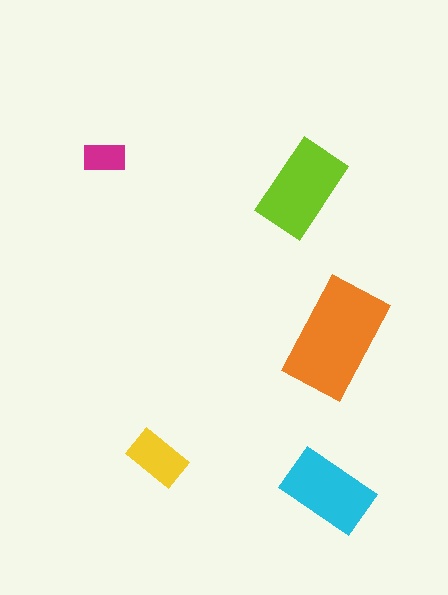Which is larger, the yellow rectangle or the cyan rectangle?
The cyan one.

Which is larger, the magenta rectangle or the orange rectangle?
The orange one.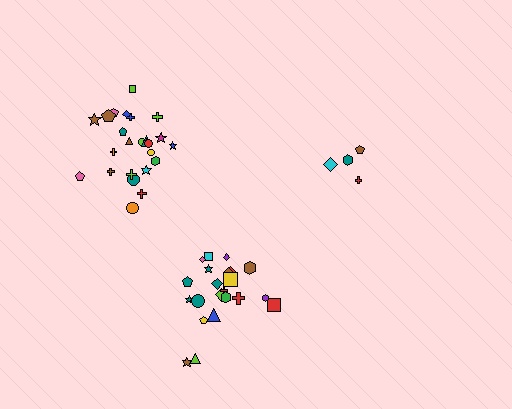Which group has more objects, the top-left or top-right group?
The top-left group.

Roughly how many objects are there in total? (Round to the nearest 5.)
Roughly 50 objects in total.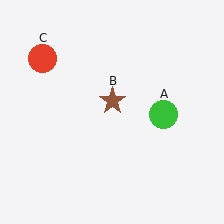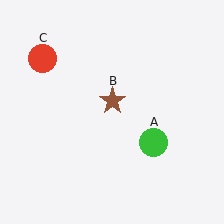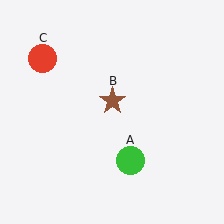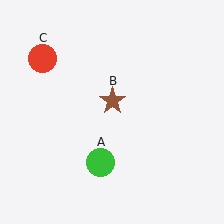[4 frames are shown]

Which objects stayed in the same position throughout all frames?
Brown star (object B) and red circle (object C) remained stationary.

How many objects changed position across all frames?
1 object changed position: green circle (object A).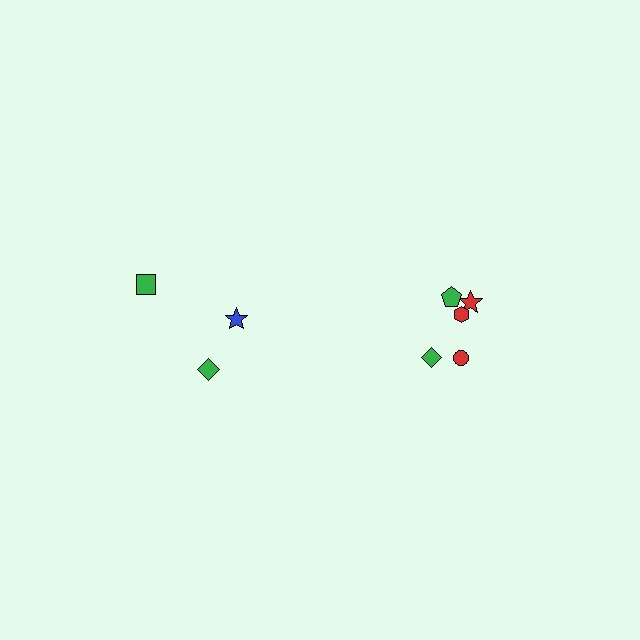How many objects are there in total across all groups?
There are 8 objects.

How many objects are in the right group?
There are 5 objects.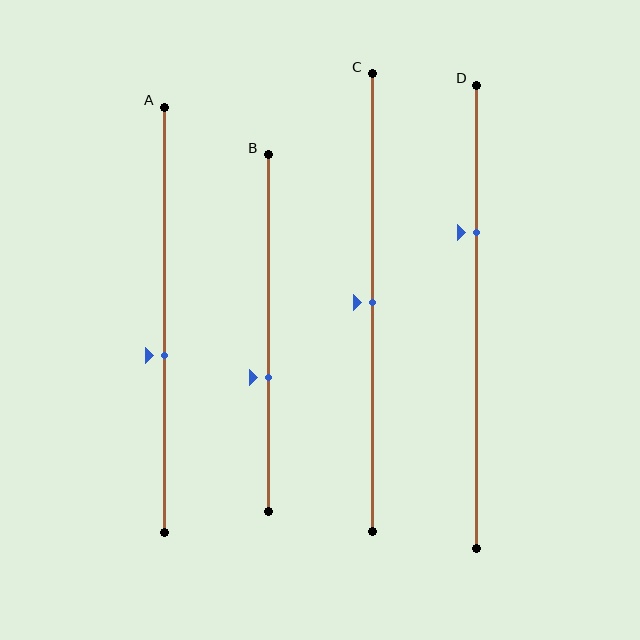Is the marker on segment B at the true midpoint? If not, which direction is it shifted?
No, the marker on segment B is shifted downward by about 12% of the segment length.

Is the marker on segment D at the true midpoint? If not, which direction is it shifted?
No, the marker on segment D is shifted upward by about 18% of the segment length.